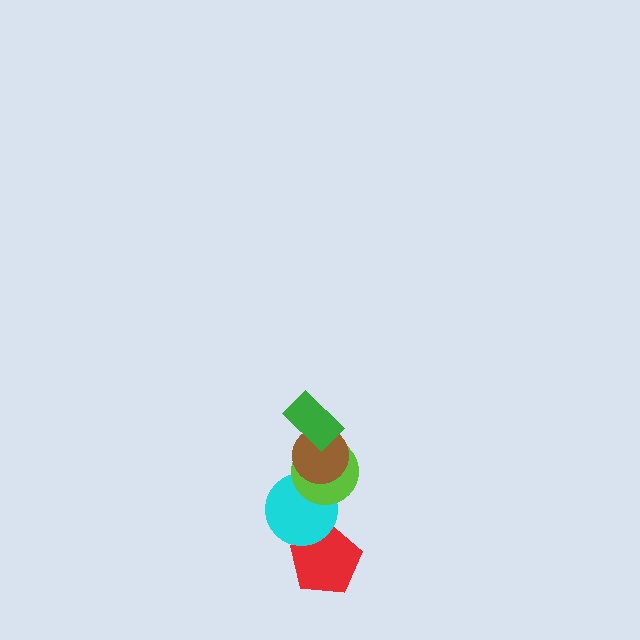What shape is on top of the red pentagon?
The cyan circle is on top of the red pentagon.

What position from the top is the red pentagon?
The red pentagon is 5th from the top.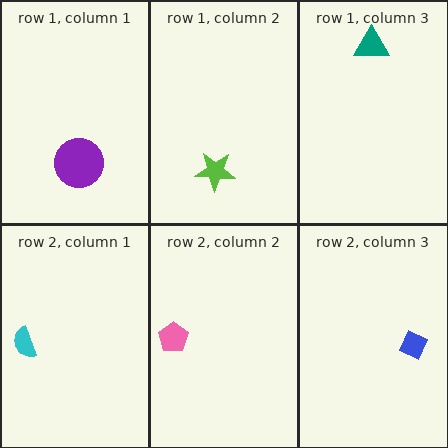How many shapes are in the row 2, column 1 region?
1.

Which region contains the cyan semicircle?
The row 2, column 1 region.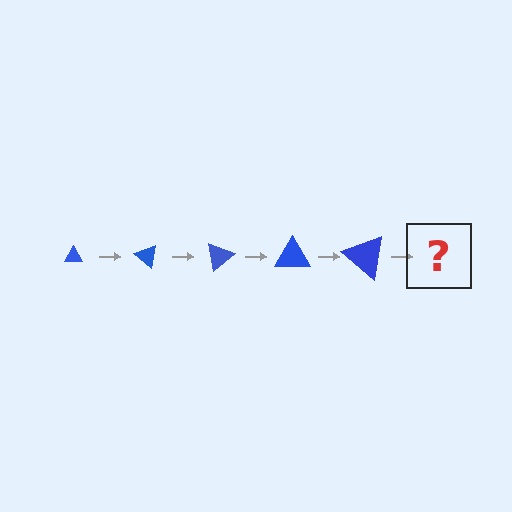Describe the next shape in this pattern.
It should be a triangle, larger than the previous one and rotated 200 degrees from the start.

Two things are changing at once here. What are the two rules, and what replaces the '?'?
The two rules are that the triangle grows larger each step and it rotates 40 degrees each step. The '?' should be a triangle, larger than the previous one and rotated 200 degrees from the start.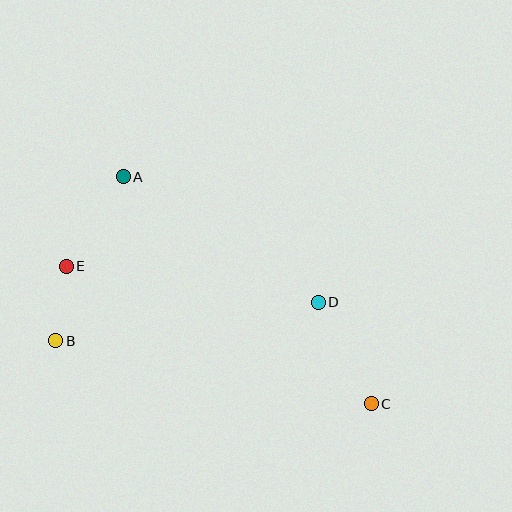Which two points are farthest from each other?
Points A and C are farthest from each other.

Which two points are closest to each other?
Points B and E are closest to each other.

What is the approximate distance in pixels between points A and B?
The distance between A and B is approximately 177 pixels.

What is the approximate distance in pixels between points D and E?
The distance between D and E is approximately 255 pixels.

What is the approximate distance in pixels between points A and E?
The distance between A and E is approximately 106 pixels.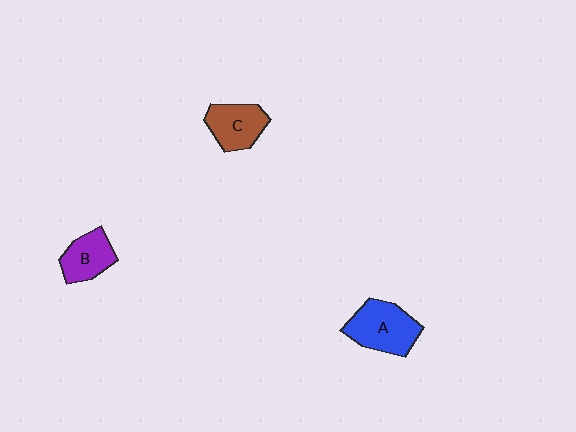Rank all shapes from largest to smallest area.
From largest to smallest: A (blue), C (brown), B (purple).